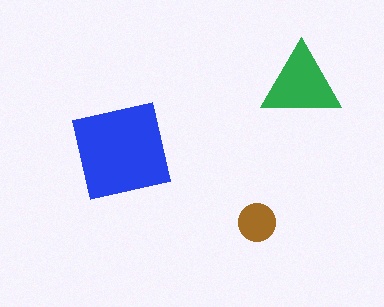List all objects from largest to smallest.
The blue square, the green triangle, the brown circle.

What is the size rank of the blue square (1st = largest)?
1st.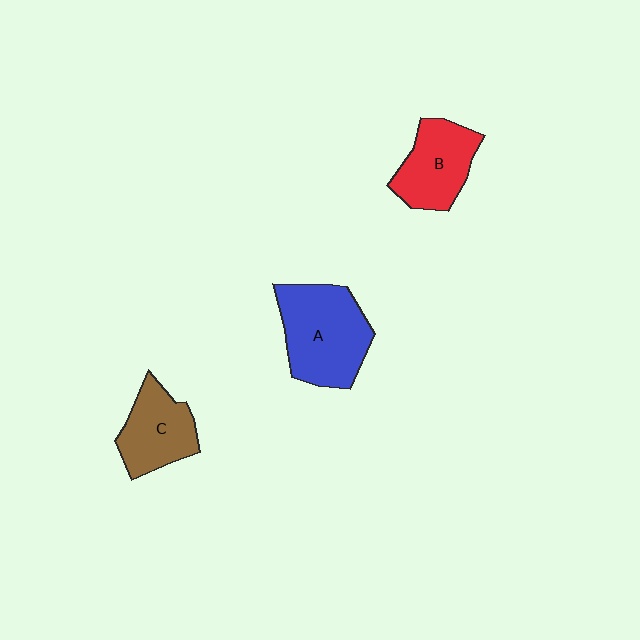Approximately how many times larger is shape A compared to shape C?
Approximately 1.5 times.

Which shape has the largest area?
Shape A (blue).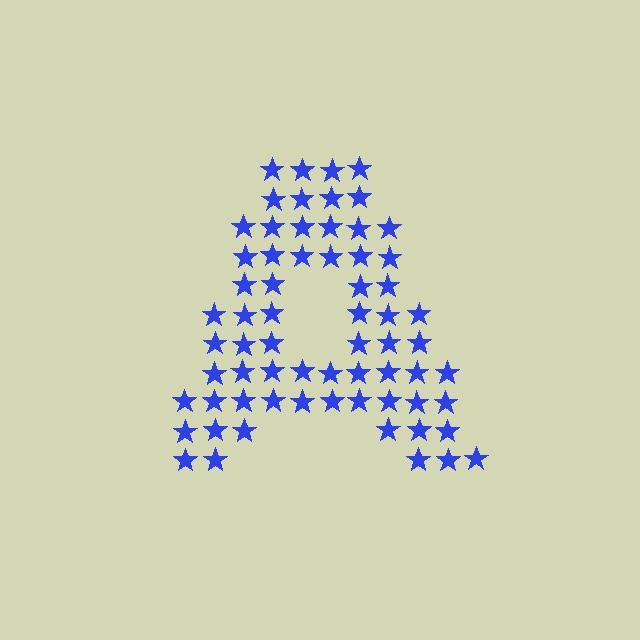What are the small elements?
The small elements are stars.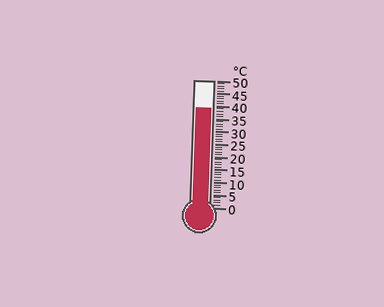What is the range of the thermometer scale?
The thermometer scale ranges from 0°C to 50°C.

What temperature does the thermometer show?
The thermometer shows approximately 39°C.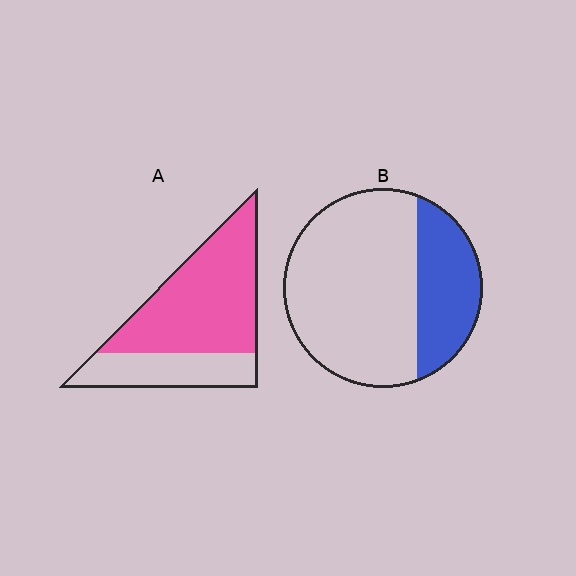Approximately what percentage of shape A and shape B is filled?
A is approximately 70% and B is approximately 30%.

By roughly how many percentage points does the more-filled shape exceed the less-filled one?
By roughly 40 percentage points (A over B).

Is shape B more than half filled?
No.